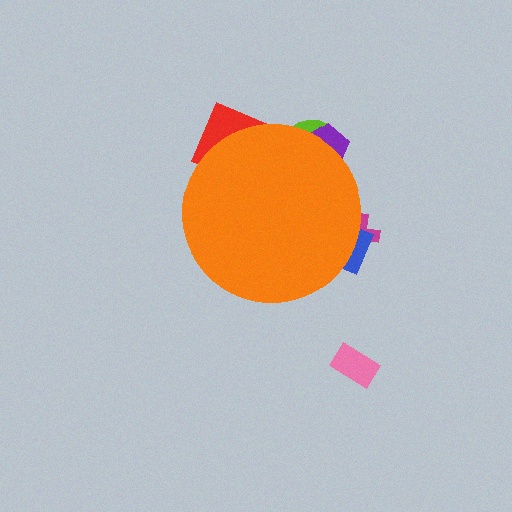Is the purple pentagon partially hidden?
Yes, the purple pentagon is partially hidden behind the orange circle.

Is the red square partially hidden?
Yes, the red square is partially hidden behind the orange circle.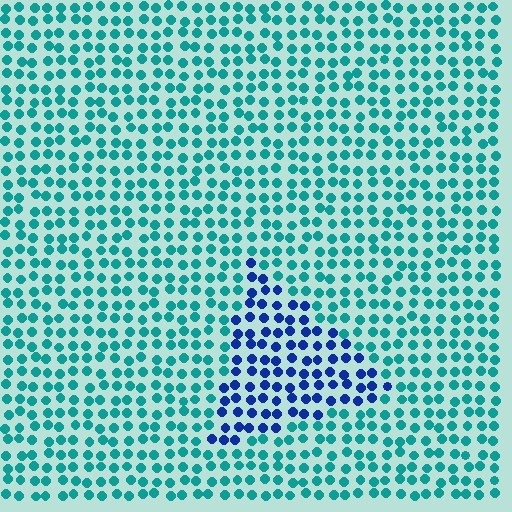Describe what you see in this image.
The image is filled with small teal elements in a uniform arrangement. A triangle-shaped region is visible where the elements are tinted to a slightly different hue, forming a subtle color boundary.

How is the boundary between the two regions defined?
The boundary is defined purely by a slight shift in hue (about 50 degrees). Spacing, size, and orientation are identical on both sides.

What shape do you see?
I see a triangle.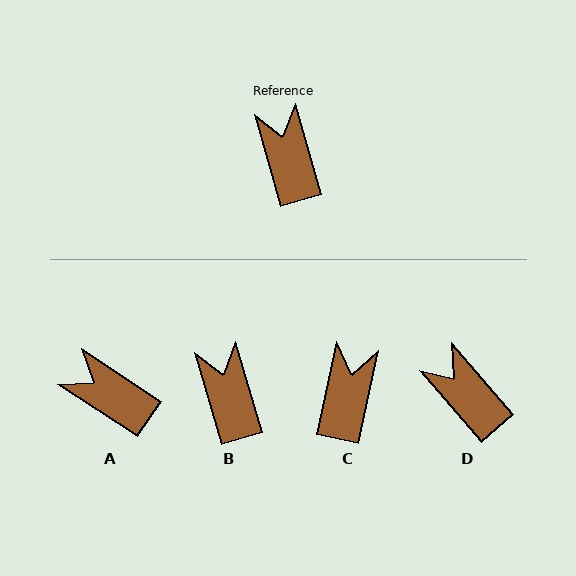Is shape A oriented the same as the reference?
No, it is off by about 40 degrees.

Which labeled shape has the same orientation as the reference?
B.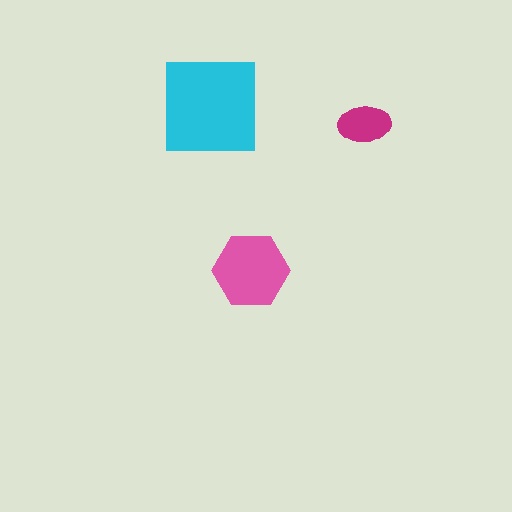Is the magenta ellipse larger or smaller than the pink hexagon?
Smaller.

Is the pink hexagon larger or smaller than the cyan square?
Smaller.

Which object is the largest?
The cyan square.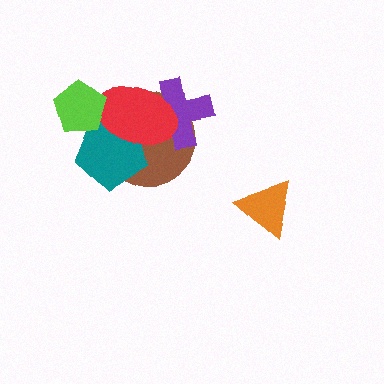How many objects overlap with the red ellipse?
4 objects overlap with the red ellipse.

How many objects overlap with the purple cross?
2 objects overlap with the purple cross.